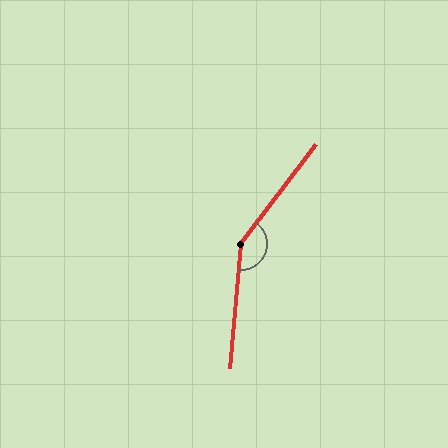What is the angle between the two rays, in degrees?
Approximately 148 degrees.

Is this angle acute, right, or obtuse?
It is obtuse.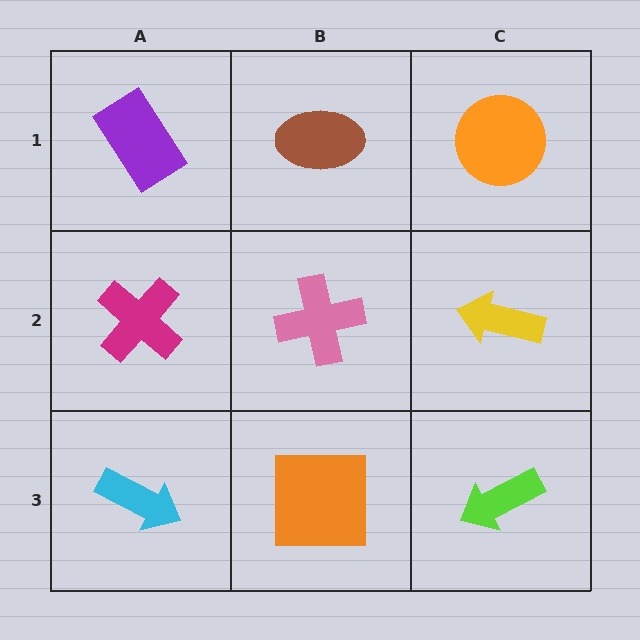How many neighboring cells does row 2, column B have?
4.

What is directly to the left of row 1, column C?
A brown ellipse.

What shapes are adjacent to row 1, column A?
A magenta cross (row 2, column A), a brown ellipse (row 1, column B).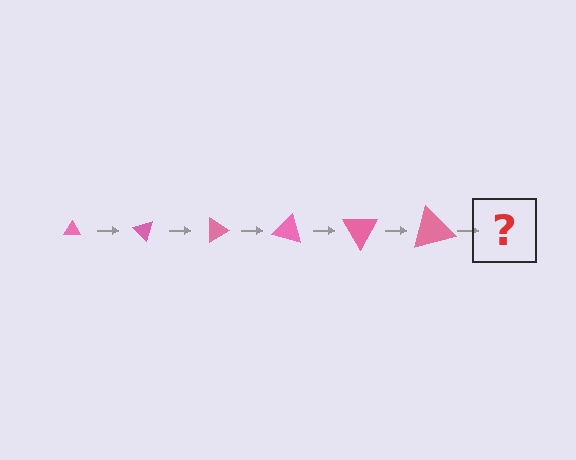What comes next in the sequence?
The next element should be a triangle, larger than the previous one and rotated 270 degrees from the start.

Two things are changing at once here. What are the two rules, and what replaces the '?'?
The two rules are that the triangle grows larger each step and it rotates 45 degrees each step. The '?' should be a triangle, larger than the previous one and rotated 270 degrees from the start.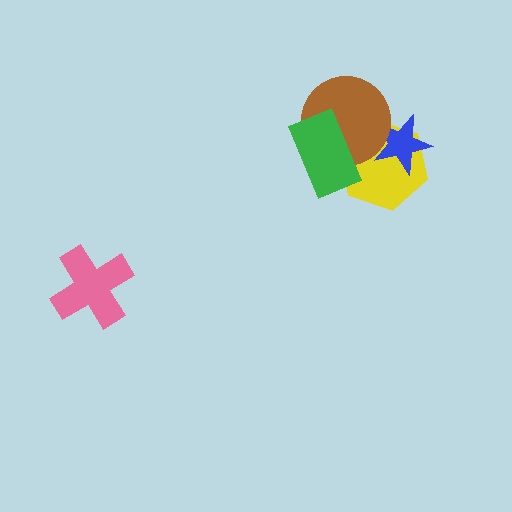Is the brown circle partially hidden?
Yes, it is partially covered by another shape.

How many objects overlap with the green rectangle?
2 objects overlap with the green rectangle.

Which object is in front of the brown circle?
The green rectangle is in front of the brown circle.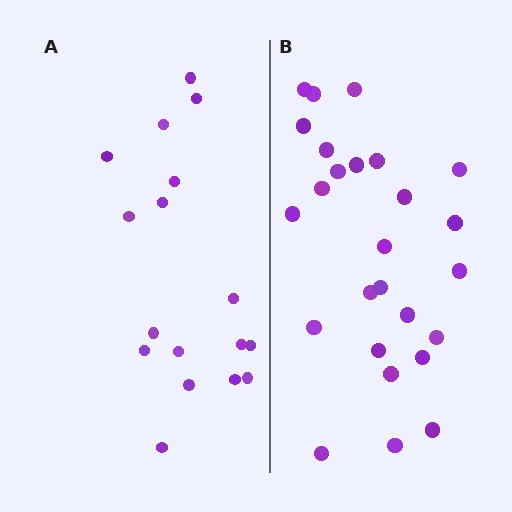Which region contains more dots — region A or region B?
Region B (the right region) has more dots.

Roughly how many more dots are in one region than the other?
Region B has roughly 8 or so more dots than region A.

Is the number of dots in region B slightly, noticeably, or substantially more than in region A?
Region B has substantially more. The ratio is roughly 1.5 to 1.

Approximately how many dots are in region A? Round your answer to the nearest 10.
About 20 dots. (The exact count is 17, which rounds to 20.)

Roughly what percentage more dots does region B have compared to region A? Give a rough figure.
About 55% more.